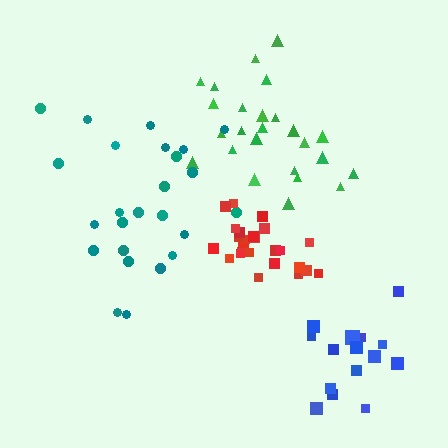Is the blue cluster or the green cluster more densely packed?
Blue.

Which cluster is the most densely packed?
Red.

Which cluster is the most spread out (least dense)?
Teal.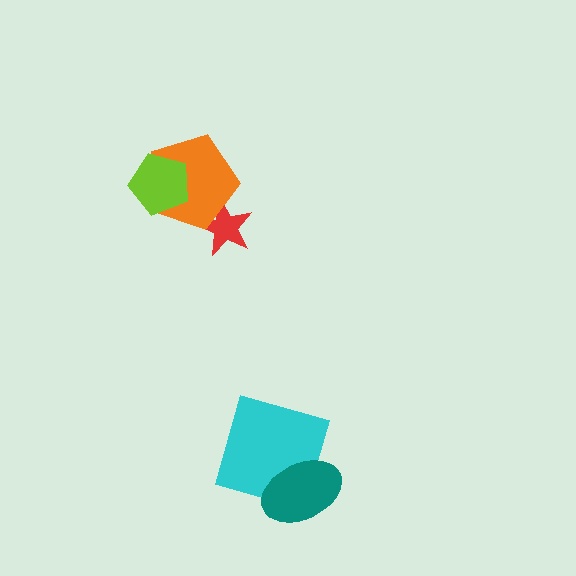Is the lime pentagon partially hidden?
No, no other shape covers it.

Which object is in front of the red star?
The orange pentagon is in front of the red star.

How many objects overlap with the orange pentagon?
2 objects overlap with the orange pentagon.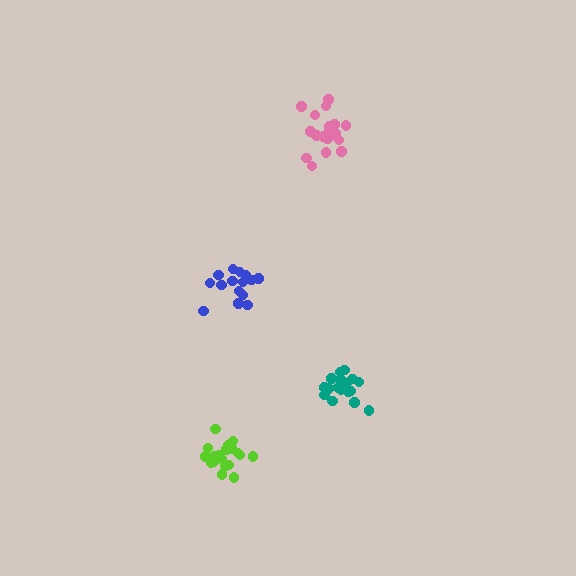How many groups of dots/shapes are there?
There are 4 groups.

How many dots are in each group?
Group 1: 20 dots, Group 2: 17 dots, Group 3: 15 dots, Group 4: 19 dots (71 total).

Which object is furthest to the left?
The lime cluster is leftmost.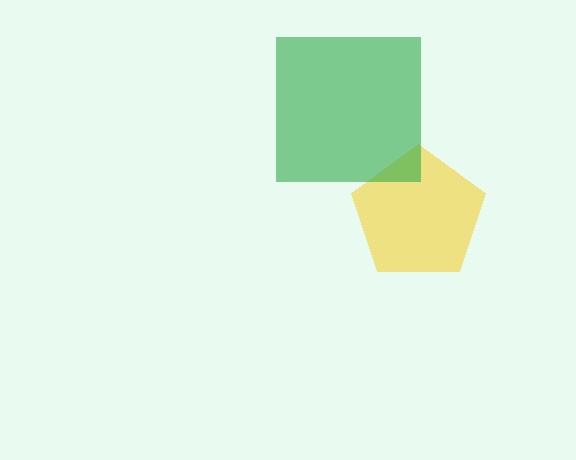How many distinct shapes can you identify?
There are 2 distinct shapes: a yellow pentagon, a green square.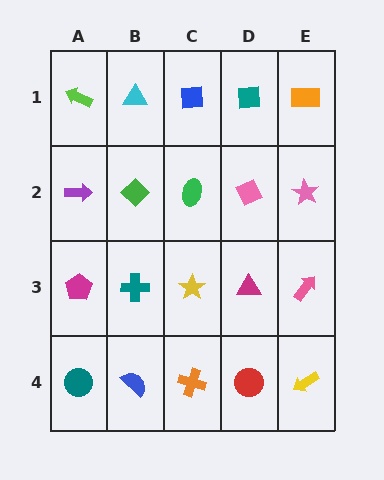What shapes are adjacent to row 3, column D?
A pink diamond (row 2, column D), a red circle (row 4, column D), a yellow star (row 3, column C), a pink arrow (row 3, column E).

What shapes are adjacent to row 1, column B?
A green diamond (row 2, column B), a lime arrow (row 1, column A), a blue square (row 1, column C).